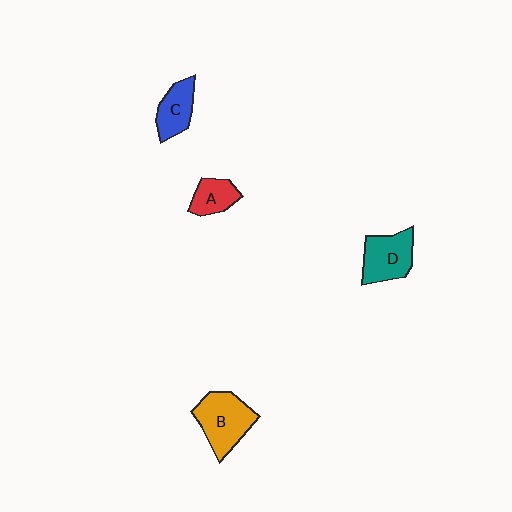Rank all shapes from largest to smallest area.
From largest to smallest: B (orange), D (teal), C (blue), A (red).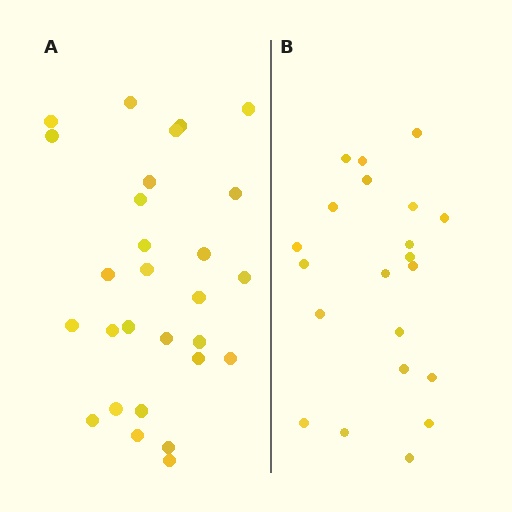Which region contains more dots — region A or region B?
Region A (the left region) has more dots.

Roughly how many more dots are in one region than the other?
Region A has roughly 8 or so more dots than region B.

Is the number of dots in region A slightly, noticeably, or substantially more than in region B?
Region A has noticeably more, but not dramatically so. The ratio is roughly 1.3 to 1.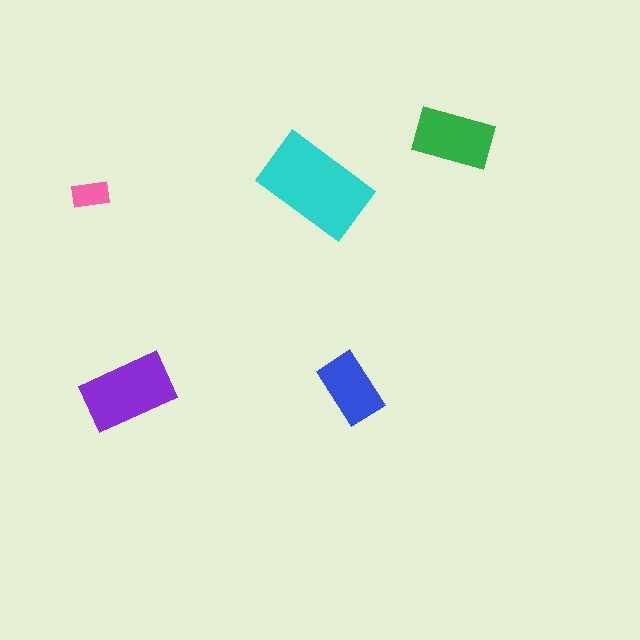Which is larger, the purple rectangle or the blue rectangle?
The purple one.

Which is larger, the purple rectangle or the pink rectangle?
The purple one.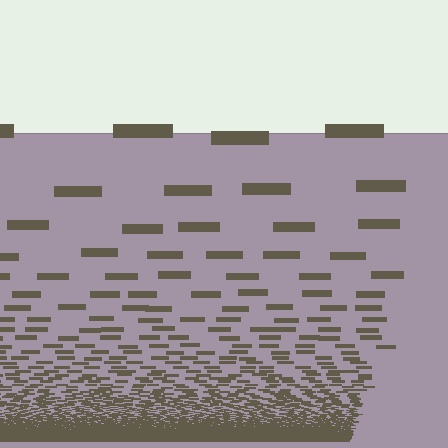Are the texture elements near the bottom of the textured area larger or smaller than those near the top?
Smaller. The gradient is inverted — elements near the bottom are smaller and denser.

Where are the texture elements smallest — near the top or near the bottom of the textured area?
Near the bottom.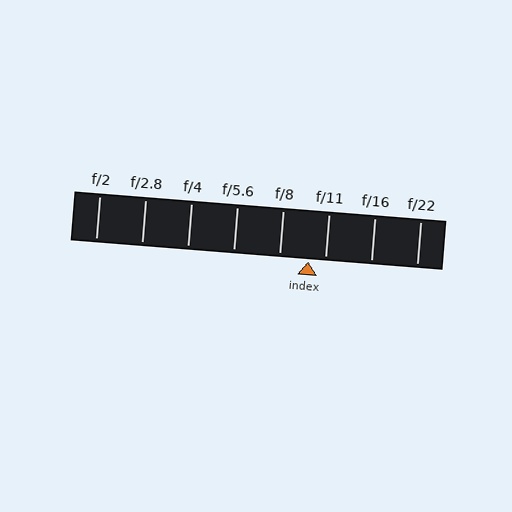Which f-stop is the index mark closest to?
The index mark is closest to f/11.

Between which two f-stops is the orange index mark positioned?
The index mark is between f/8 and f/11.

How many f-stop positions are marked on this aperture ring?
There are 8 f-stop positions marked.